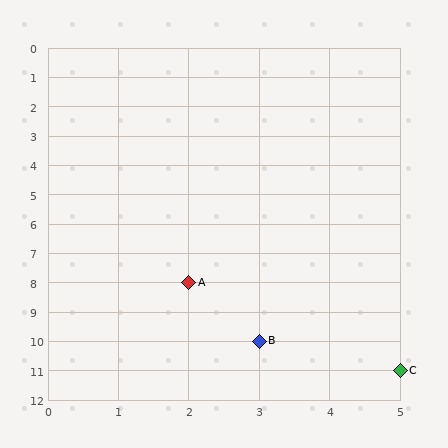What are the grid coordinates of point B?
Point B is at grid coordinates (3, 10).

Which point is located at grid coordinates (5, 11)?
Point C is at (5, 11).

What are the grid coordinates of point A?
Point A is at grid coordinates (2, 8).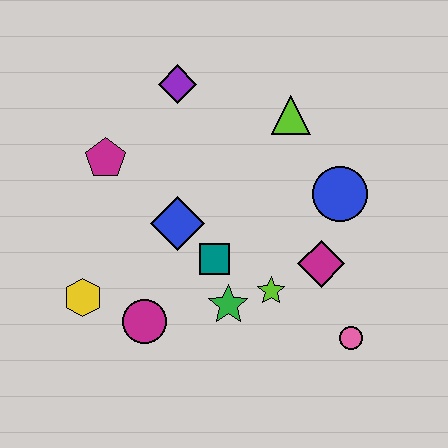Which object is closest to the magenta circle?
The yellow hexagon is closest to the magenta circle.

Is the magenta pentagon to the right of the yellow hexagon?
Yes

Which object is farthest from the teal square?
The purple diamond is farthest from the teal square.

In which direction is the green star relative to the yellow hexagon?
The green star is to the right of the yellow hexagon.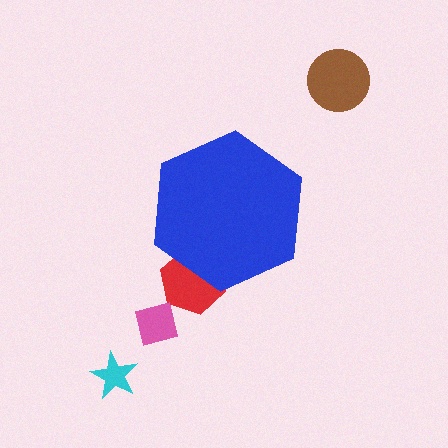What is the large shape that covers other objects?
A blue hexagon.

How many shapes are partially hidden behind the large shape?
1 shape is partially hidden.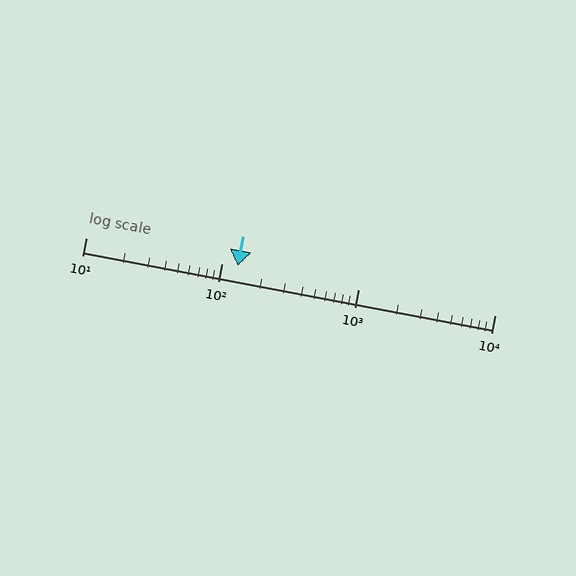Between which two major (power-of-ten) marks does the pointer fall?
The pointer is between 100 and 1000.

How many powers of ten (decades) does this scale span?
The scale spans 3 decades, from 10 to 10000.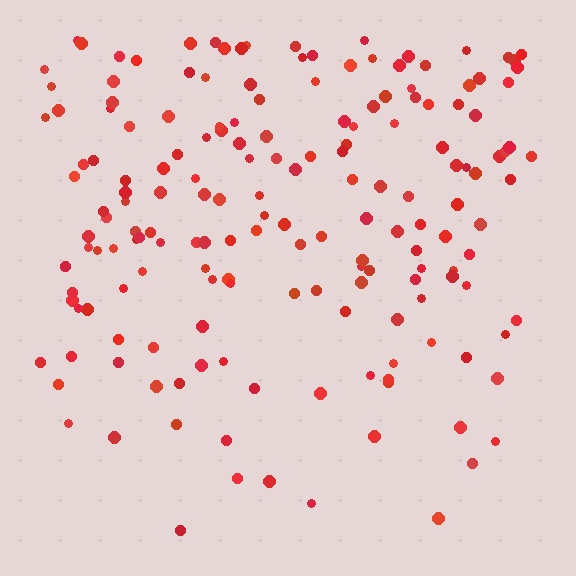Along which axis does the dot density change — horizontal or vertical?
Vertical.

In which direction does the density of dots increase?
From bottom to top, with the top side densest.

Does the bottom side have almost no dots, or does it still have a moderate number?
Still a moderate number, just noticeably fewer than the top.